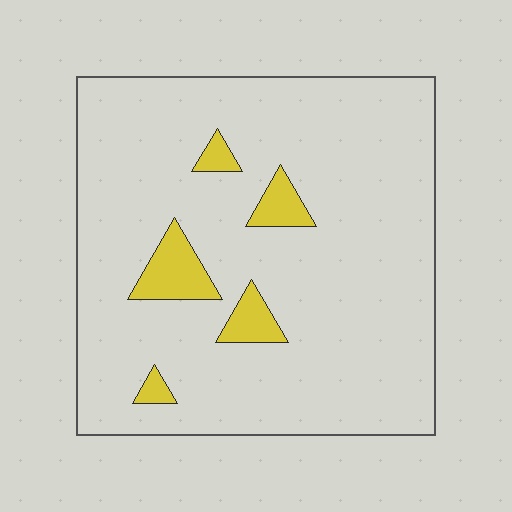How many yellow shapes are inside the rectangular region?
5.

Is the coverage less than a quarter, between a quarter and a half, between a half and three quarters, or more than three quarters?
Less than a quarter.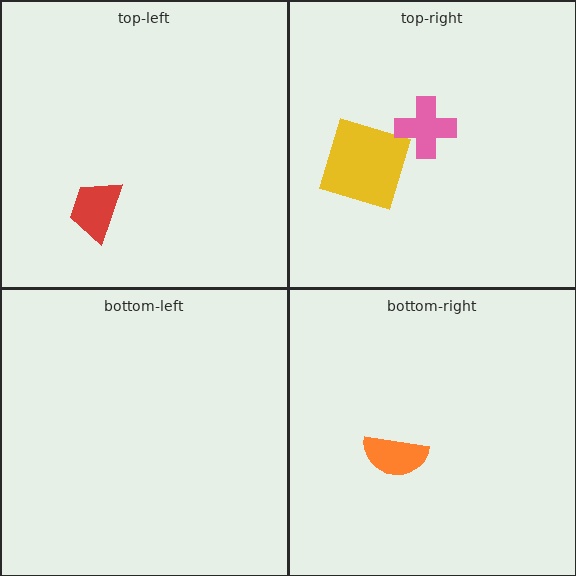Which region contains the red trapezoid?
The top-left region.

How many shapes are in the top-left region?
1.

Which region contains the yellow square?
The top-right region.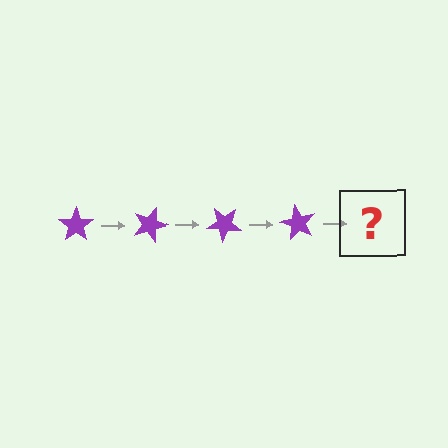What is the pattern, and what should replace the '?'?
The pattern is that the star rotates 20 degrees each step. The '?' should be a purple star rotated 80 degrees.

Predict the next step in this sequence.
The next step is a purple star rotated 80 degrees.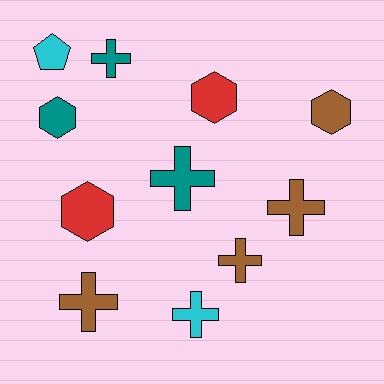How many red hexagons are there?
There are 2 red hexagons.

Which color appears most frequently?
Brown, with 4 objects.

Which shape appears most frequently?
Cross, with 6 objects.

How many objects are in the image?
There are 11 objects.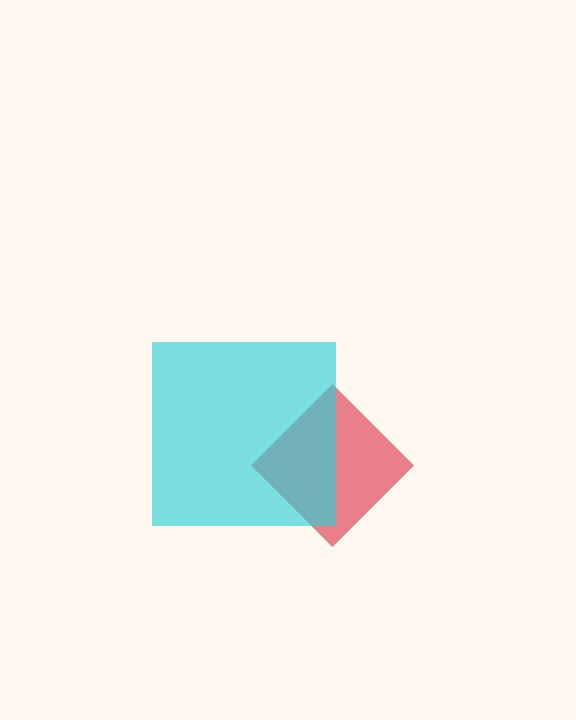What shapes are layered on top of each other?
The layered shapes are: a red diamond, a cyan square.